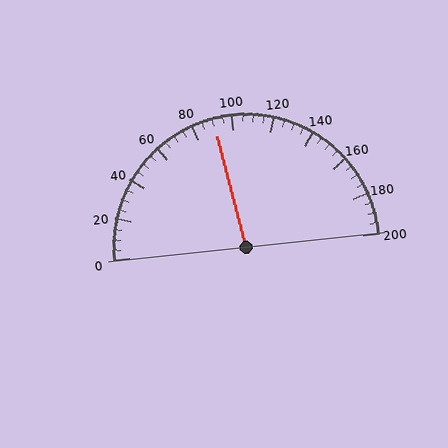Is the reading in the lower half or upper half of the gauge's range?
The reading is in the lower half of the range (0 to 200).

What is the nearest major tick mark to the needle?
The nearest major tick mark is 80.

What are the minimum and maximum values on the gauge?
The gauge ranges from 0 to 200.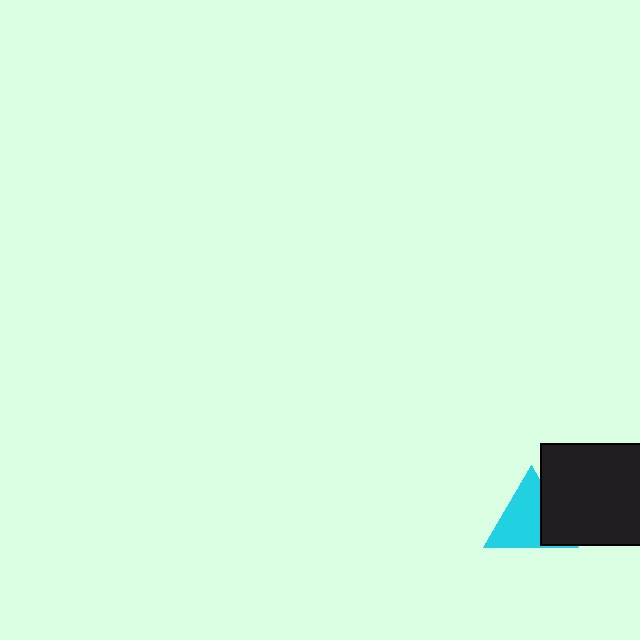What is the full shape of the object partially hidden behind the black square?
The partially hidden object is a cyan triangle.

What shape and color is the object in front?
The object in front is a black square.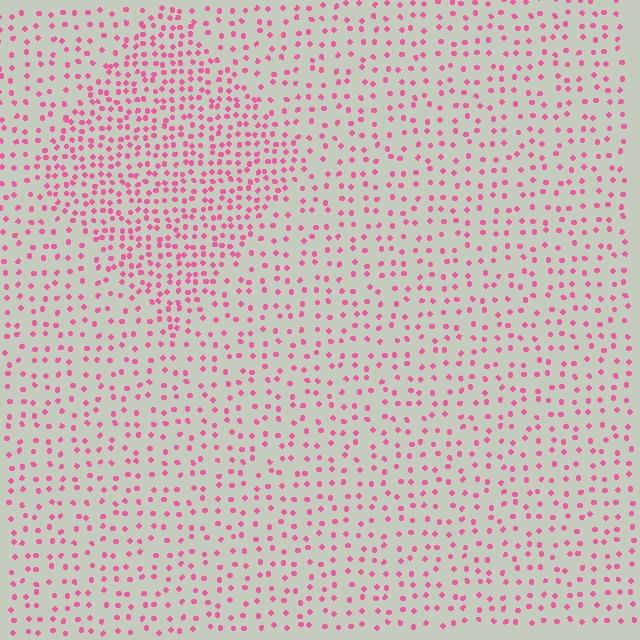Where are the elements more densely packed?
The elements are more densely packed inside the diamond boundary.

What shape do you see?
I see a diamond.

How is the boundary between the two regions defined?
The boundary is defined by a change in element density (approximately 2.0x ratio). All elements are the same color, size, and shape.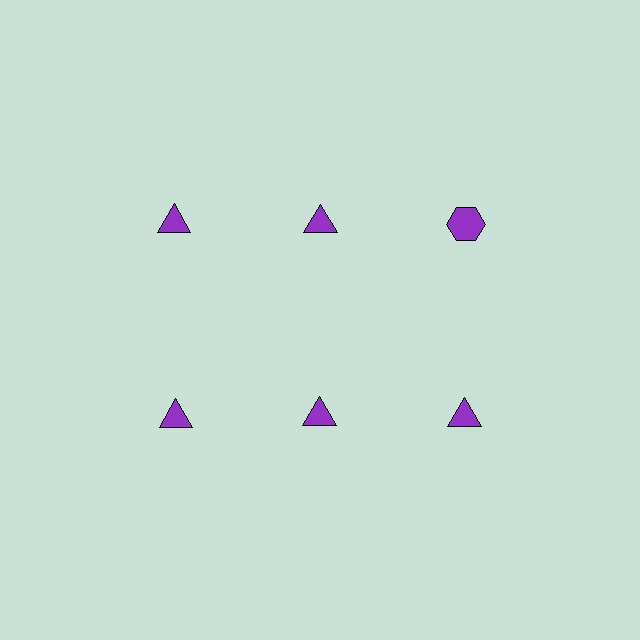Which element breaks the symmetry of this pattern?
The purple hexagon in the top row, center column breaks the symmetry. All other shapes are purple triangles.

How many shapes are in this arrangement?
There are 6 shapes arranged in a grid pattern.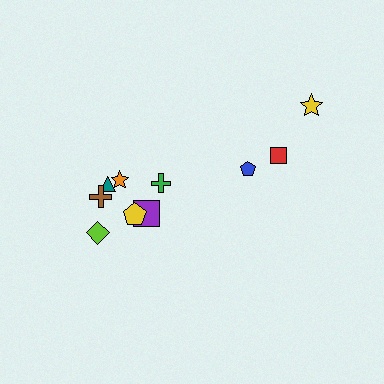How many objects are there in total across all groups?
There are 10 objects.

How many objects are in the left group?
There are 7 objects.